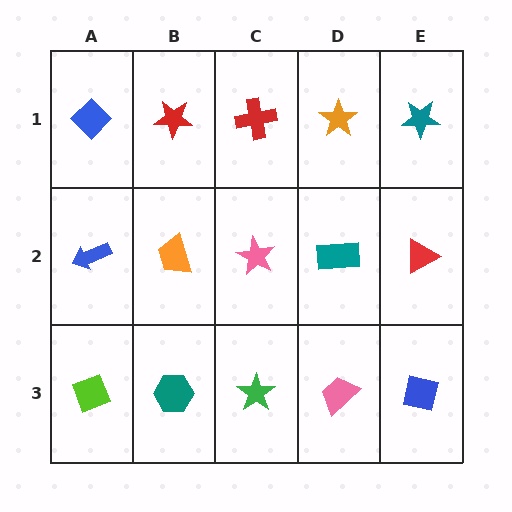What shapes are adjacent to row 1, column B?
An orange trapezoid (row 2, column B), a blue diamond (row 1, column A), a red cross (row 1, column C).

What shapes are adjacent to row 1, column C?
A pink star (row 2, column C), a red star (row 1, column B), an orange star (row 1, column D).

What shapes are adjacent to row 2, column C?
A red cross (row 1, column C), a green star (row 3, column C), an orange trapezoid (row 2, column B), a teal rectangle (row 2, column D).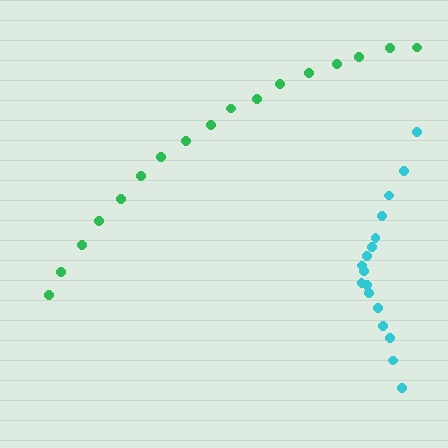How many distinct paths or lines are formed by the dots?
There are 2 distinct paths.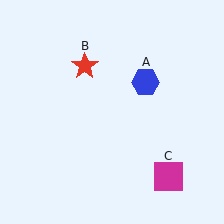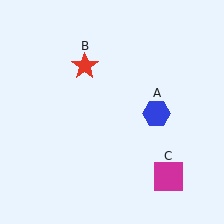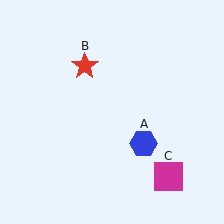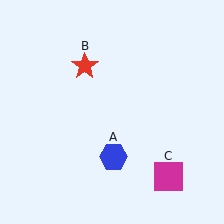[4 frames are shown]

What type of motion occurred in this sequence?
The blue hexagon (object A) rotated clockwise around the center of the scene.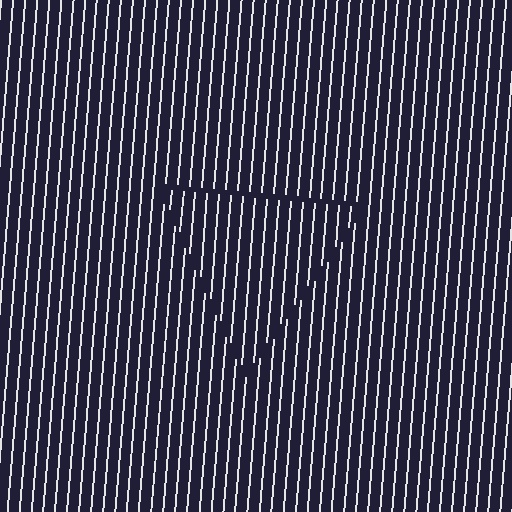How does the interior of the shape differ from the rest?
The interior of the shape contains the same grating, shifted by half a period — the contour is defined by the phase discontinuity where line-ends from the inner and outer gratings abut.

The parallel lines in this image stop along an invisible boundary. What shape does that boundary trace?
An illusory triangle. The interior of the shape contains the same grating, shifted by half a period — the contour is defined by the phase discontinuity where line-ends from the inner and outer gratings abut.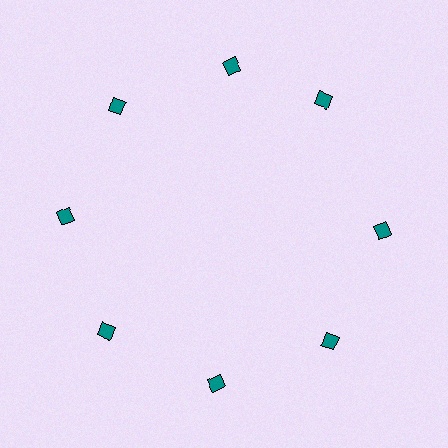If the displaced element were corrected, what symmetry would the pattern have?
It would have 8-fold rotational symmetry — the pattern would map onto itself every 45 degrees.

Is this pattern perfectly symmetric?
No. The 8 teal diamonds are arranged in a ring, but one element near the 2 o'clock position is rotated out of alignment along the ring, breaking the 8-fold rotational symmetry.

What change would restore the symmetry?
The symmetry would be restored by rotating it back into even spacing with its neighbors so that all 8 diamonds sit at equal angles and equal distance from the center.